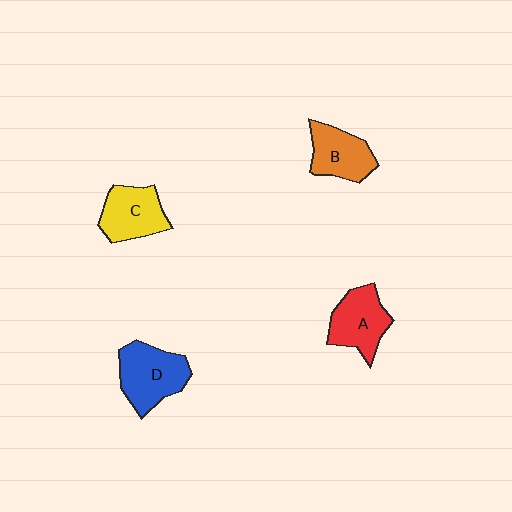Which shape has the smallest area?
Shape B (orange).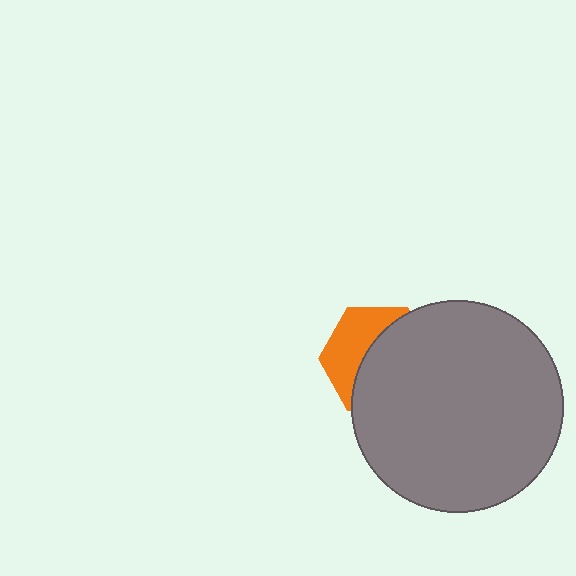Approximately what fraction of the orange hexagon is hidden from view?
Roughly 60% of the orange hexagon is hidden behind the gray circle.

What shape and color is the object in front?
The object in front is a gray circle.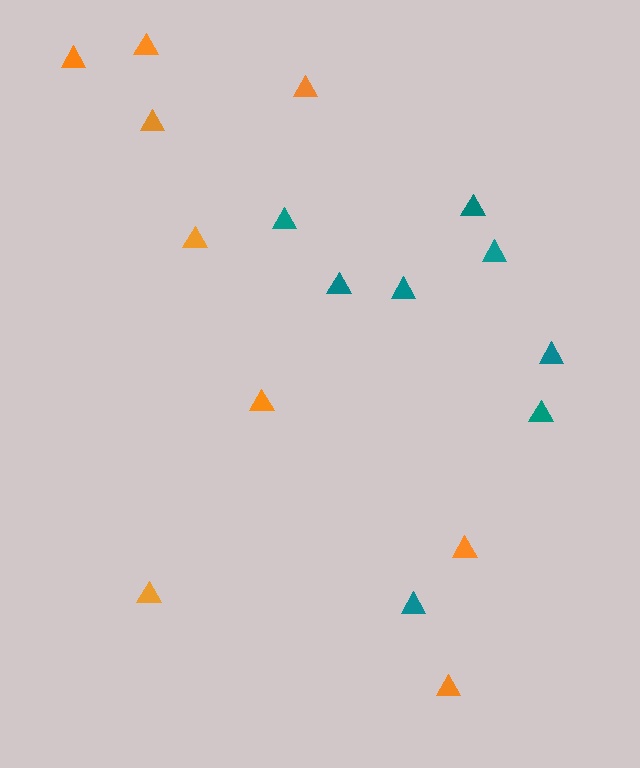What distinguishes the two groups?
There are 2 groups: one group of orange triangles (9) and one group of teal triangles (8).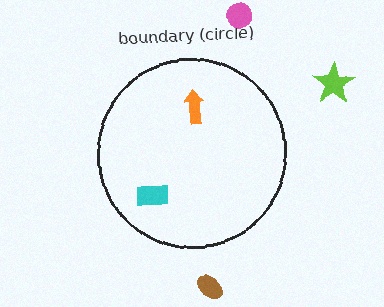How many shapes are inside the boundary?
2 inside, 3 outside.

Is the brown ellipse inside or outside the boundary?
Outside.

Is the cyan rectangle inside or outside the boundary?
Inside.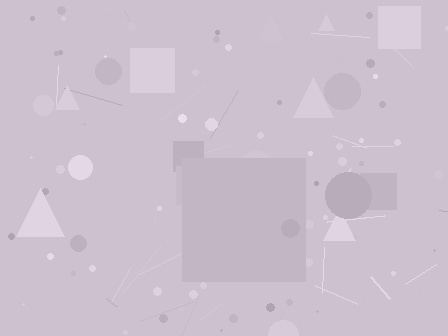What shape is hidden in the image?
A square is hidden in the image.